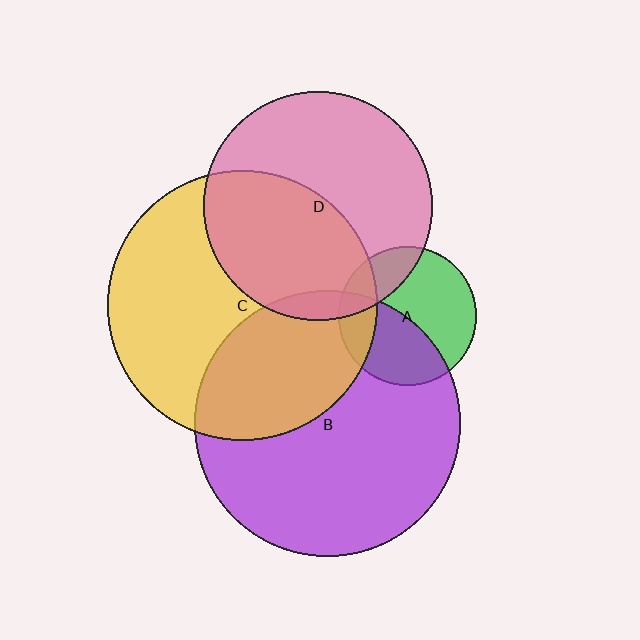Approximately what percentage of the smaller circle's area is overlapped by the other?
Approximately 5%.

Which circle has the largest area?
Circle C (yellow).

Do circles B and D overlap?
Yes.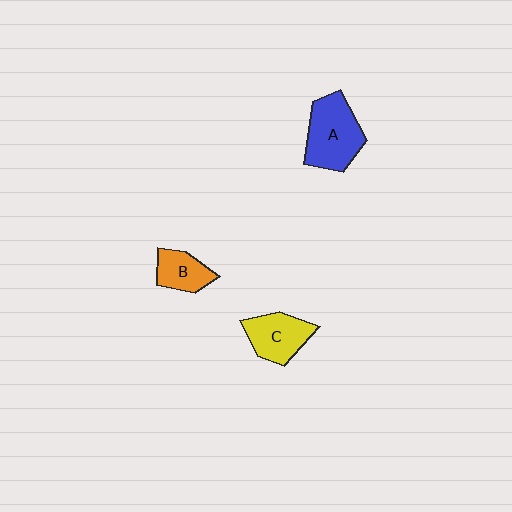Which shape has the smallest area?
Shape B (orange).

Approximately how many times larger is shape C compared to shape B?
Approximately 1.3 times.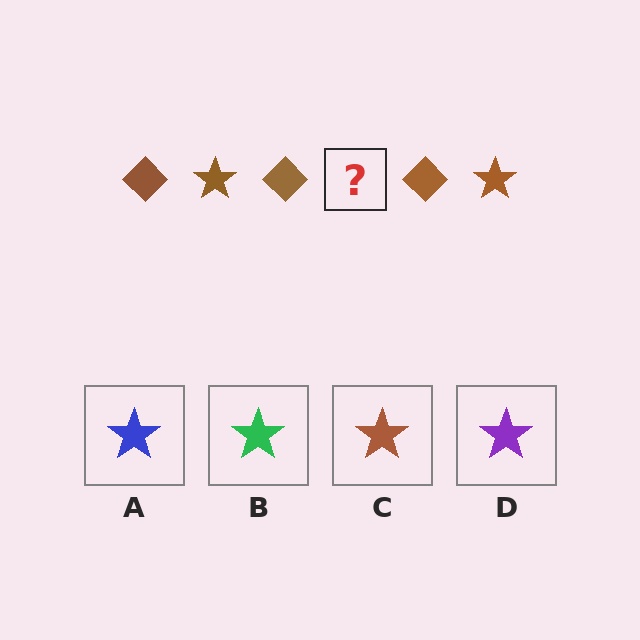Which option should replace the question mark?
Option C.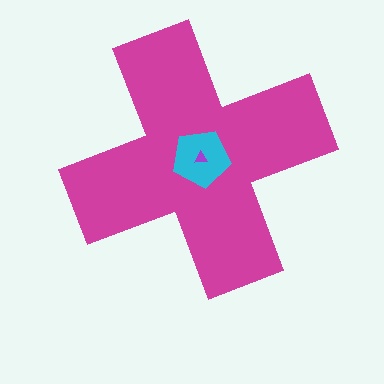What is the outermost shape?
The magenta cross.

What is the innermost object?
The purple triangle.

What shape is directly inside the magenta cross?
The cyan pentagon.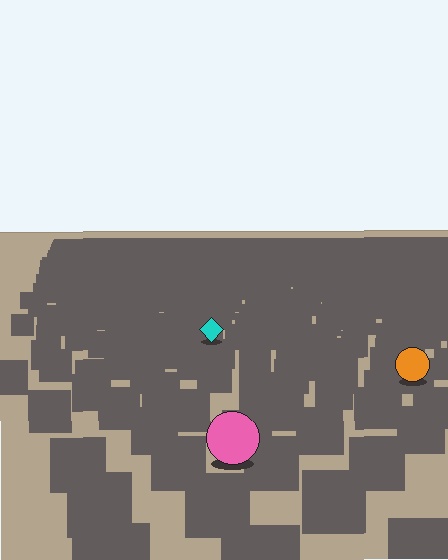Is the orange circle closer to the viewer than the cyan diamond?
Yes. The orange circle is closer — you can tell from the texture gradient: the ground texture is coarser near it.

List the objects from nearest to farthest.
From nearest to farthest: the pink circle, the orange circle, the cyan diamond.